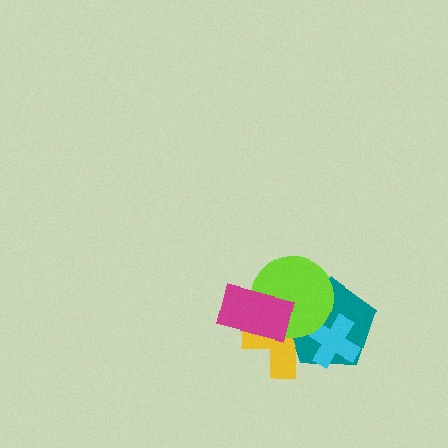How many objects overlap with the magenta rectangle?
2 objects overlap with the magenta rectangle.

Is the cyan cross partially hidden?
Yes, it is partially covered by another shape.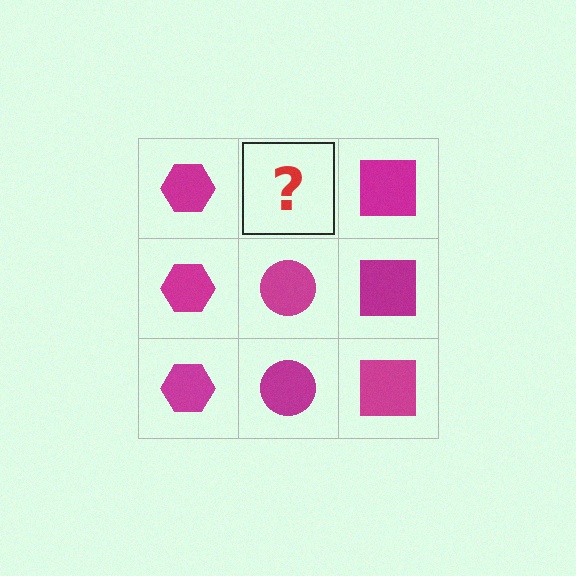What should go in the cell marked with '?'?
The missing cell should contain a magenta circle.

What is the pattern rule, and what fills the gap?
The rule is that each column has a consistent shape. The gap should be filled with a magenta circle.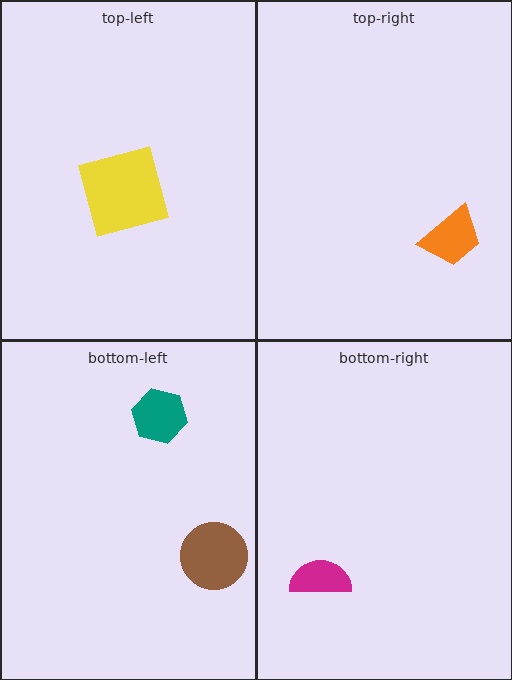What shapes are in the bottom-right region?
The magenta semicircle.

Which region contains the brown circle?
The bottom-left region.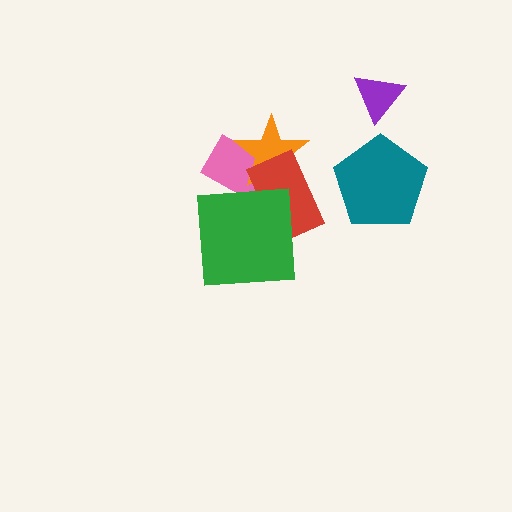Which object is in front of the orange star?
The red rectangle is in front of the orange star.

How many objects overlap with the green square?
2 objects overlap with the green square.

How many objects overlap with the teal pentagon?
0 objects overlap with the teal pentagon.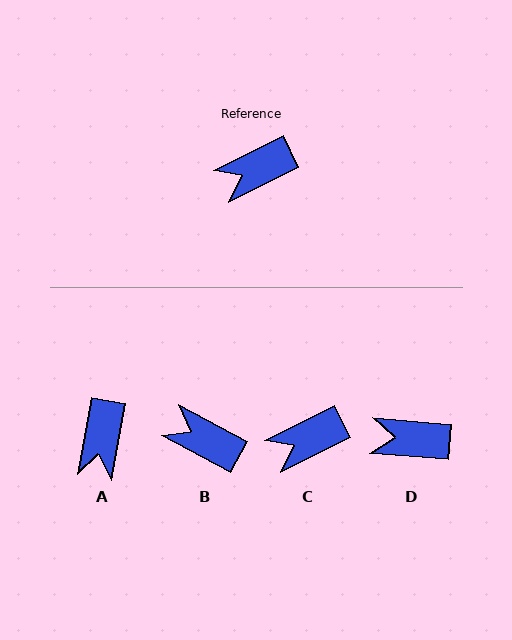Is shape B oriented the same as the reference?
No, it is off by about 55 degrees.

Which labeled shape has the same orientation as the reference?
C.